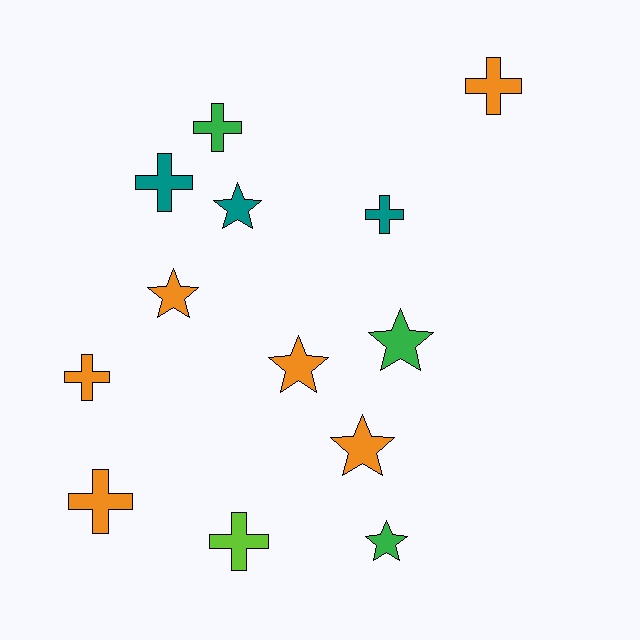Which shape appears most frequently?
Cross, with 7 objects.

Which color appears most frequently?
Orange, with 6 objects.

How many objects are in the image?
There are 13 objects.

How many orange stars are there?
There are 3 orange stars.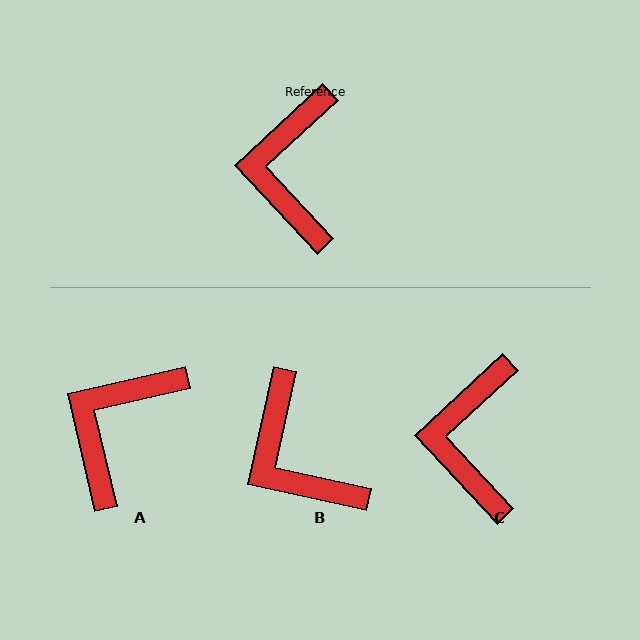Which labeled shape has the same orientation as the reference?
C.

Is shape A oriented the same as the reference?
No, it is off by about 30 degrees.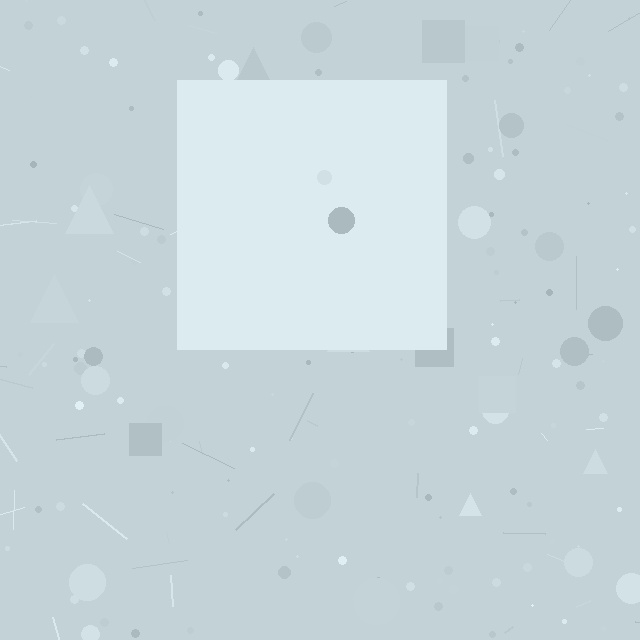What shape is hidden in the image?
A square is hidden in the image.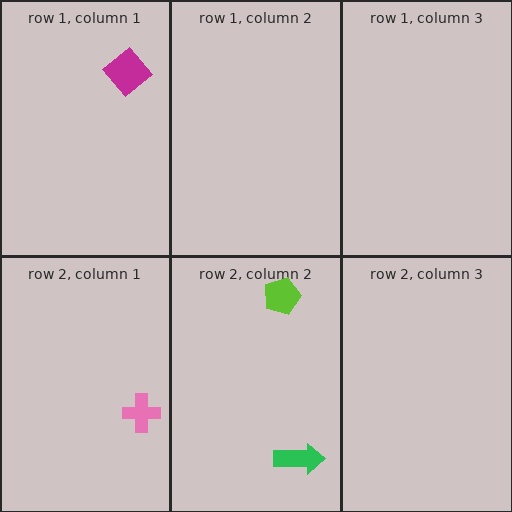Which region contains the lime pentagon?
The row 2, column 2 region.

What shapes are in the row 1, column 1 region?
The magenta diamond.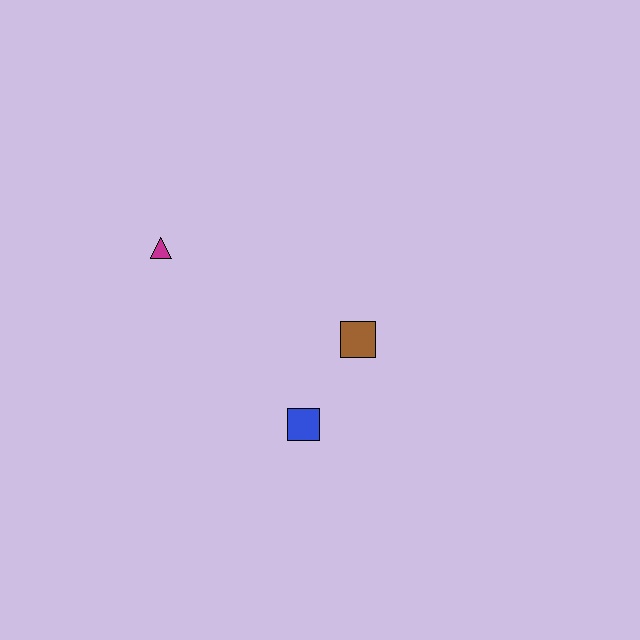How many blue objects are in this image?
There is 1 blue object.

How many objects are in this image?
There are 3 objects.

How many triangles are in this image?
There is 1 triangle.